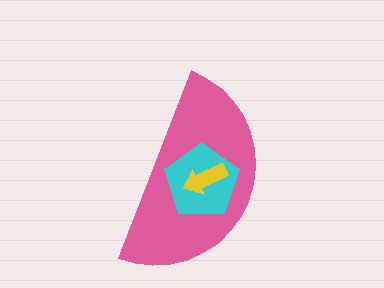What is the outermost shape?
The pink semicircle.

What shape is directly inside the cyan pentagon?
The yellow arrow.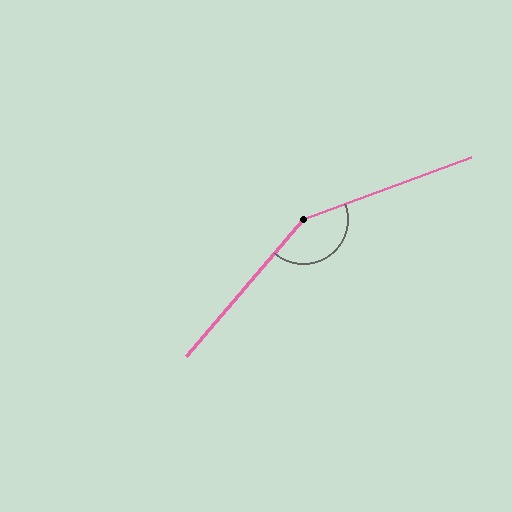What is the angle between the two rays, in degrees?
Approximately 150 degrees.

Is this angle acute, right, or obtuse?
It is obtuse.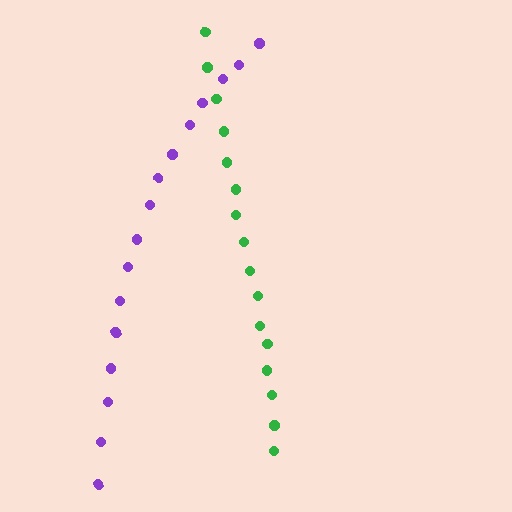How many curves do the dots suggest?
There are 2 distinct paths.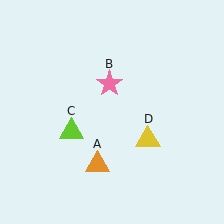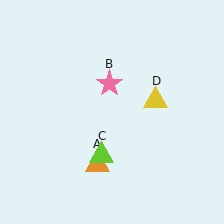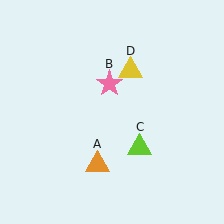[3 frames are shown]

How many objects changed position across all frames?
2 objects changed position: lime triangle (object C), yellow triangle (object D).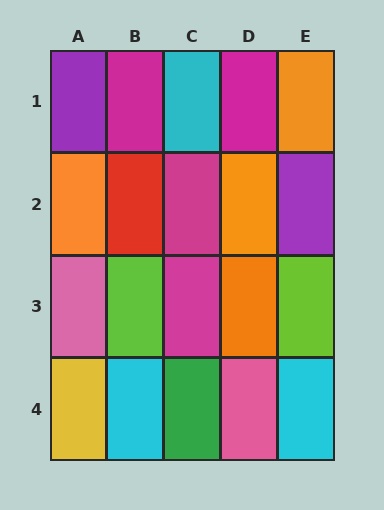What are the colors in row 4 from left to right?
Yellow, cyan, green, pink, cyan.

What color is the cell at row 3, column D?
Orange.